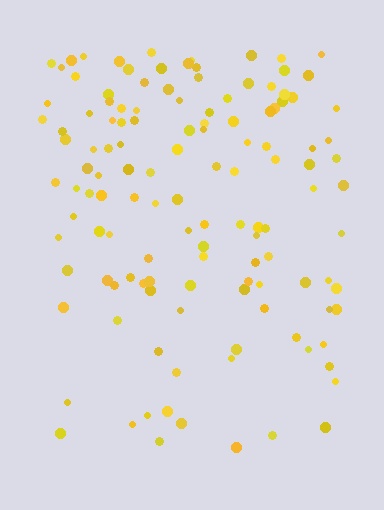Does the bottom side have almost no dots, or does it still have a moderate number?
Still a moderate number, just noticeably fewer than the top.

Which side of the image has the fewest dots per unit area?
The bottom.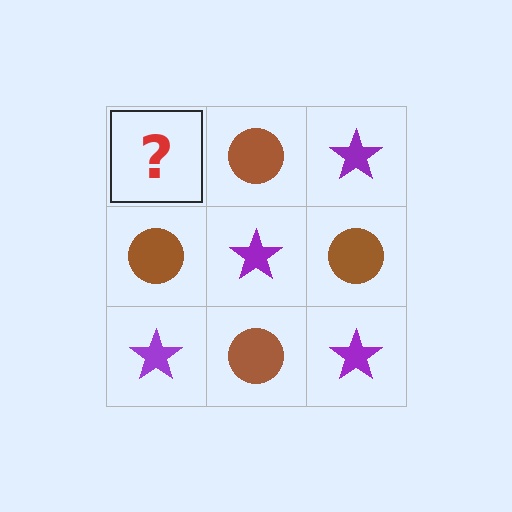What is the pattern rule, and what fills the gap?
The rule is that it alternates purple star and brown circle in a checkerboard pattern. The gap should be filled with a purple star.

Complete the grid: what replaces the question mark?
The question mark should be replaced with a purple star.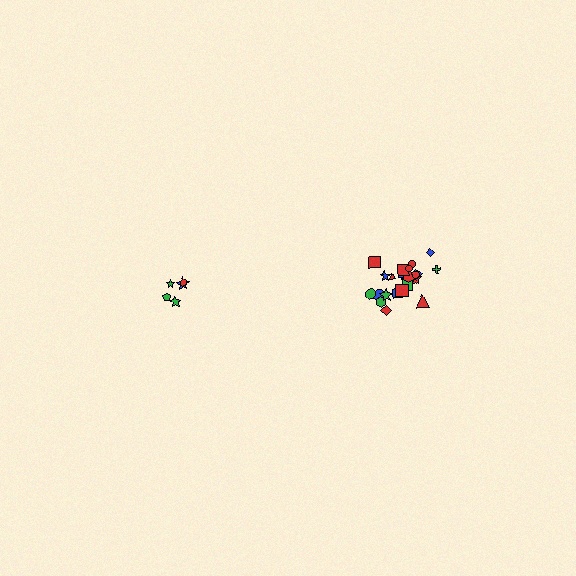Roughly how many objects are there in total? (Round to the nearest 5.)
Roughly 25 objects in total.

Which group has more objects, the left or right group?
The right group.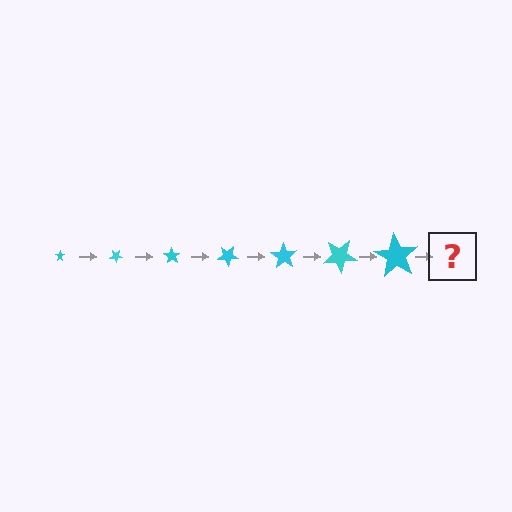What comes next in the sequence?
The next element should be a star, larger than the previous one and rotated 245 degrees from the start.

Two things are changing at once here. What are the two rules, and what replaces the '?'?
The two rules are that the star grows larger each step and it rotates 35 degrees each step. The '?' should be a star, larger than the previous one and rotated 245 degrees from the start.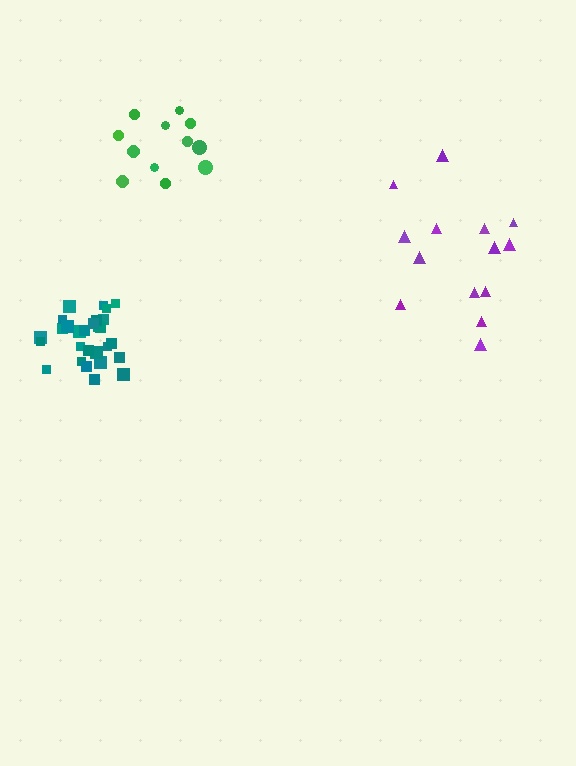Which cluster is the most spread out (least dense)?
Purple.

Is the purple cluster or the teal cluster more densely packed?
Teal.